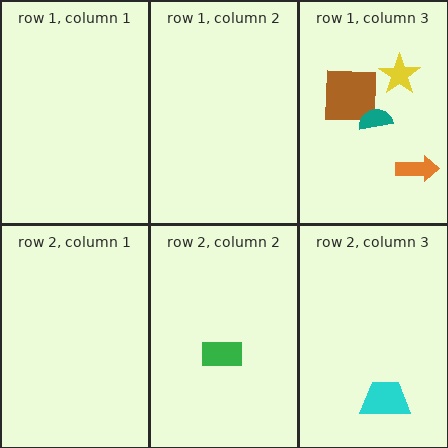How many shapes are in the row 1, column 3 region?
4.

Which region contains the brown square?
The row 1, column 3 region.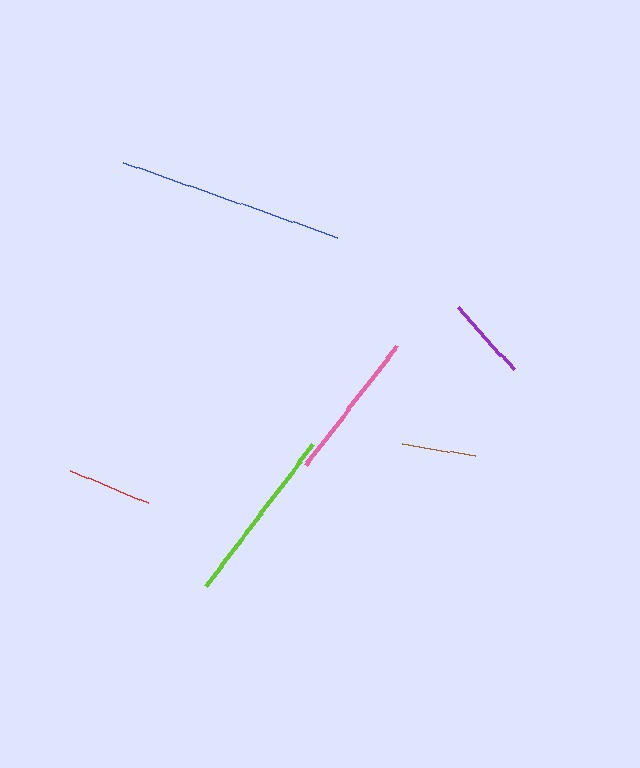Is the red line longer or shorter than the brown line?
The red line is longer than the brown line.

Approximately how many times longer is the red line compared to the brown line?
The red line is approximately 1.1 times the length of the brown line.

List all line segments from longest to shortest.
From longest to shortest: blue, lime, pink, red, purple, brown.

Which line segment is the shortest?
The brown line is the shortest at approximately 74 pixels.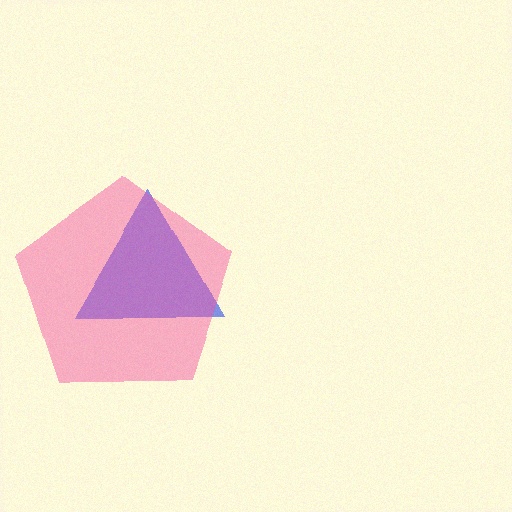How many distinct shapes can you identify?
There are 2 distinct shapes: a blue triangle, a pink pentagon.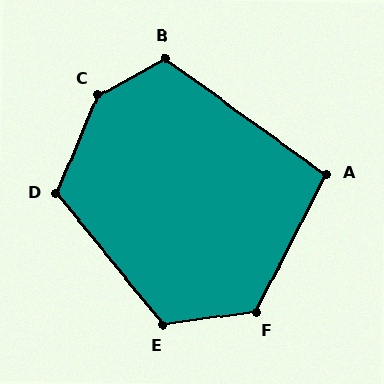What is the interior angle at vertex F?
Approximately 125 degrees (obtuse).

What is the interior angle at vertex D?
Approximately 118 degrees (obtuse).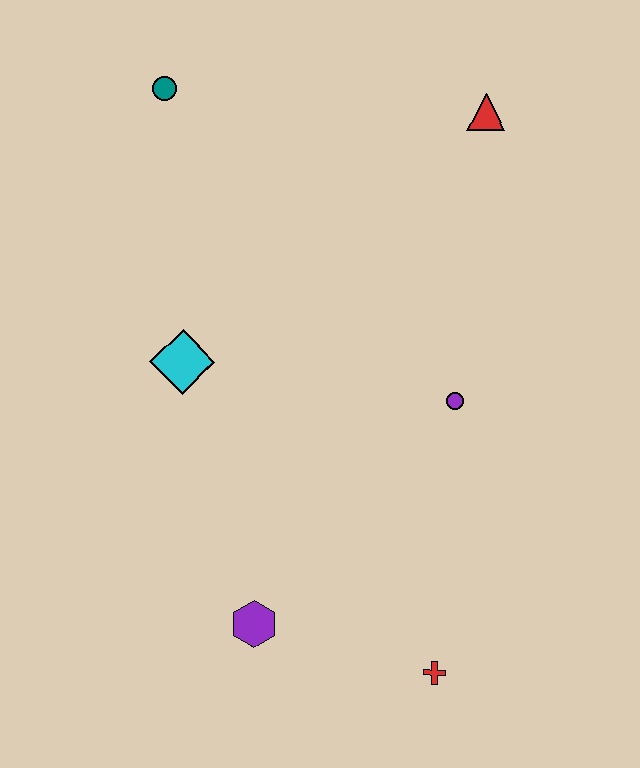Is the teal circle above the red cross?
Yes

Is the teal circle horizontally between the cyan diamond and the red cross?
No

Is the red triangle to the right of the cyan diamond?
Yes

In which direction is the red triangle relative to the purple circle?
The red triangle is above the purple circle.